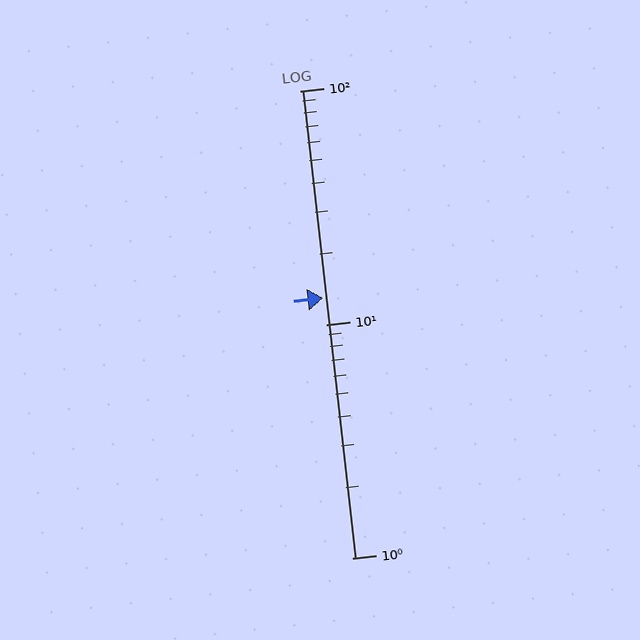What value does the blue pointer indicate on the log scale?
The pointer indicates approximately 13.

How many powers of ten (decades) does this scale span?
The scale spans 2 decades, from 1 to 100.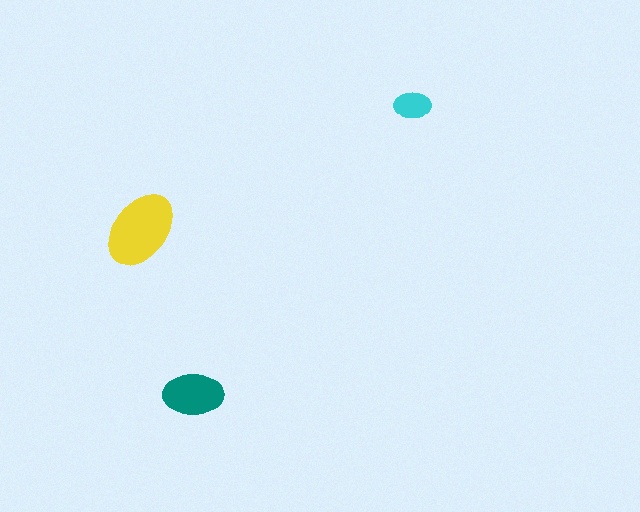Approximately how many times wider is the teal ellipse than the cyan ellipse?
About 1.5 times wider.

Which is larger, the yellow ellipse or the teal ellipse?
The yellow one.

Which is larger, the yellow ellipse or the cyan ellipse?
The yellow one.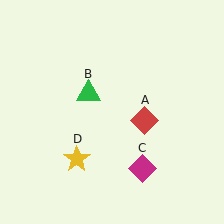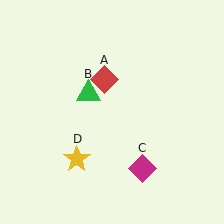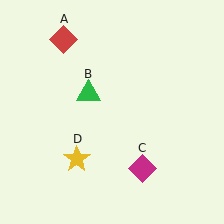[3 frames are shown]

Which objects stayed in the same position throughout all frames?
Green triangle (object B) and magenta diamond (object C) and yellow star (object D) remained stationary.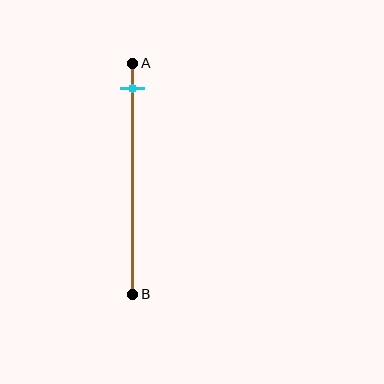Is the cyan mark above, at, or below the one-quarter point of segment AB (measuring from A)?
The cyan mark is above the one-quarter point of segment AB.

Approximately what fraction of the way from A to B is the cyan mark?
The cyan mark is approximately 10% of the way from A to B.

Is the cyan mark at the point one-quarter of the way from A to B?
No, the mark is at about 10% from A, not at the 25% one-quarter point.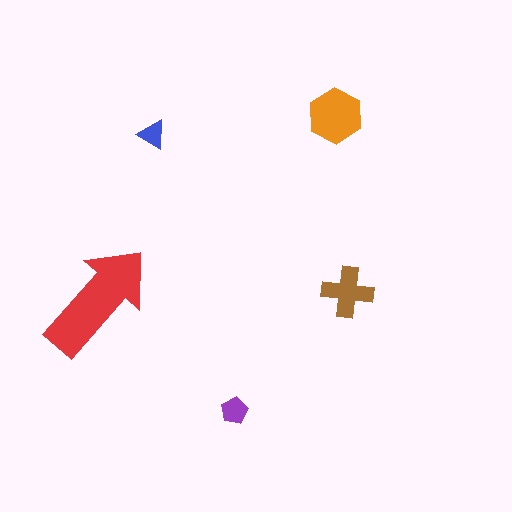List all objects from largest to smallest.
The red arrow, the orange hexagon, the brown cross, the purple pentagon, the blue triangle.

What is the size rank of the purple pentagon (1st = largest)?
4th.